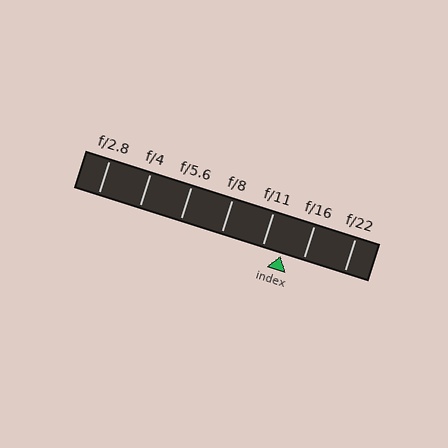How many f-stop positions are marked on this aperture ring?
There are 7 f-stop positions marked.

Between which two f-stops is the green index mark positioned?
The index mark is between f/11 and f/16.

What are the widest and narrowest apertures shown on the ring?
The widest aperture shown is f/2.8 and the narrowest is f/22.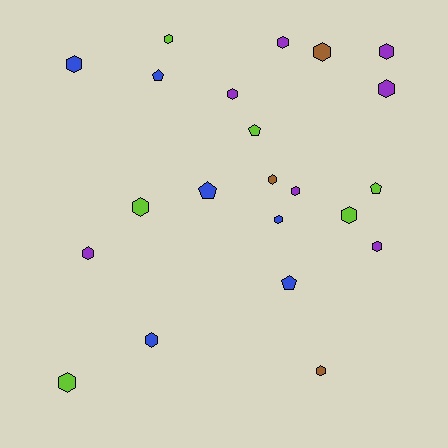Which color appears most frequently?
Purple, with 7 objects.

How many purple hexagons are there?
There are 7 purple hexagons.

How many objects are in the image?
There are 22 objects.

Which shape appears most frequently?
Hexagon, with 17 objects.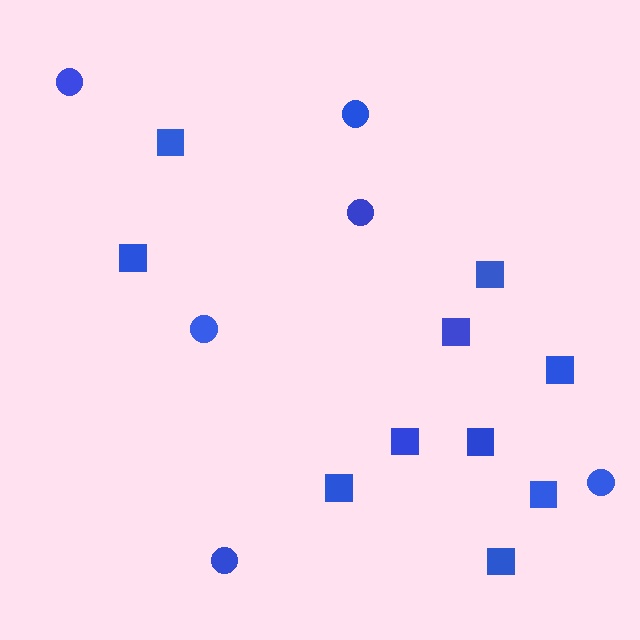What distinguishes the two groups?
There are 2 groups: one group of circles (6) and one group of squares (10).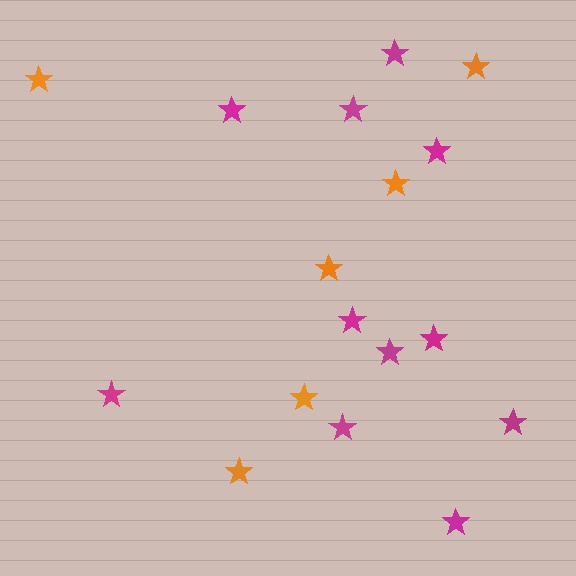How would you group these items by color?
There are 2 groups: one group of magenta stars (11) and one group of orange stars (6).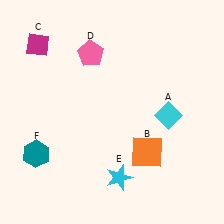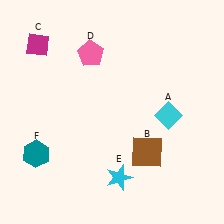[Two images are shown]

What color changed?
The square (B) changed from orange in Image 1 to brown in Image 2.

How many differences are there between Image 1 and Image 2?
There is 1 difference between the two images.